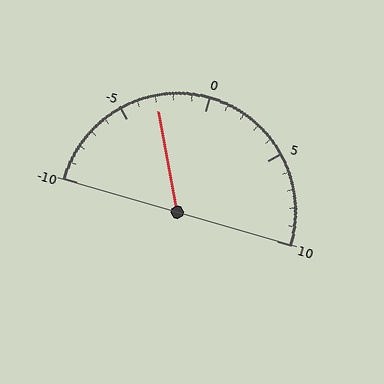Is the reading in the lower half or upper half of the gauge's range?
The reading is in the lower half of the range (-10 to 10).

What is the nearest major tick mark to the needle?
The nearest major tick mark is -5.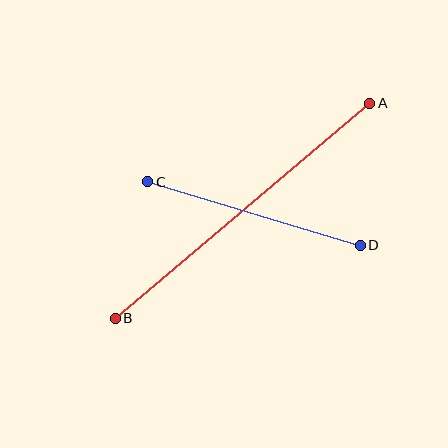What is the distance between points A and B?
The distance is approximately 333 pixels.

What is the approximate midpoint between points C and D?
The midpoint is at approximately (254, 213) pixels.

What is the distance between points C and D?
The distance is approximately 222 pixels.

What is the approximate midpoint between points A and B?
The midpoint is at approximately (243, 211) pixels.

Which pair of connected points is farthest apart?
Points A and B are farthest apart.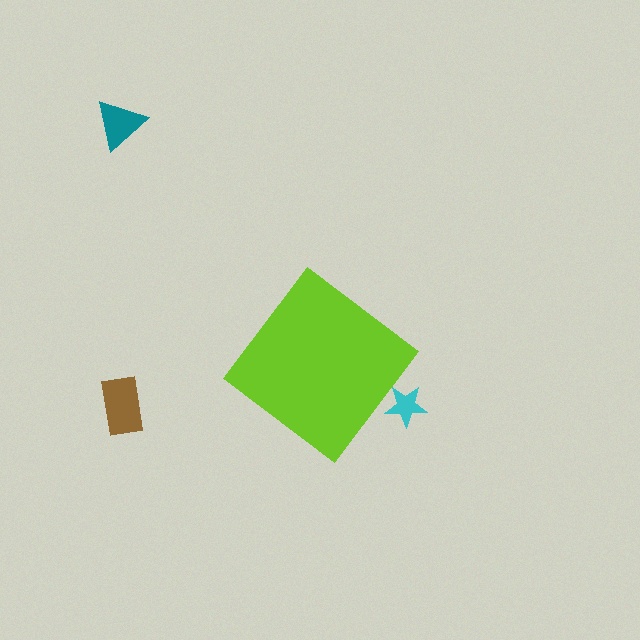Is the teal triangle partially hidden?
No, the teal triangle is fully visible.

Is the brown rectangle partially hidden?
No, the brown rectangle is fully visible.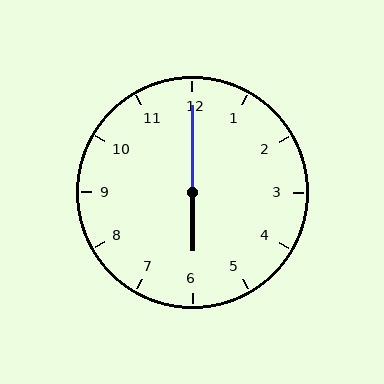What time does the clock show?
6:00.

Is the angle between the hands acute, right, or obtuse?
It is obtuse.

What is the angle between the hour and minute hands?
Approximately 180 degrees.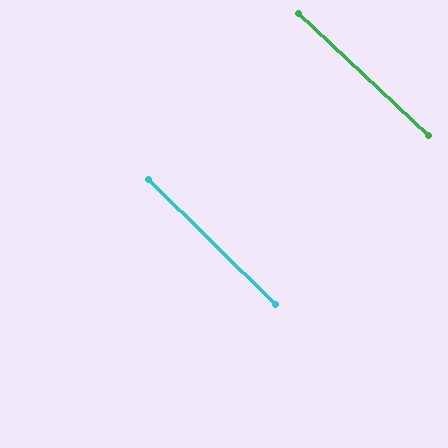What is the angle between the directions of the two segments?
Approximately 1 degree.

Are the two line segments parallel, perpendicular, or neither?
Parallel — their directions differ by only 1.4°.